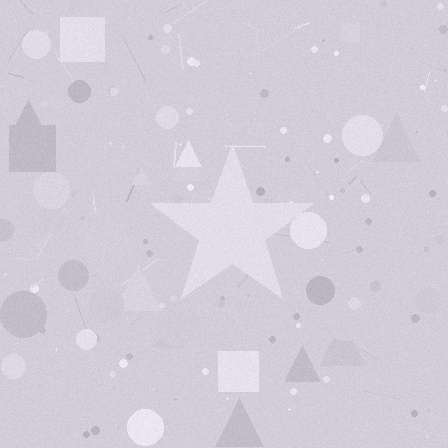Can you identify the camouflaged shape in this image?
The camouflaged shape is a star.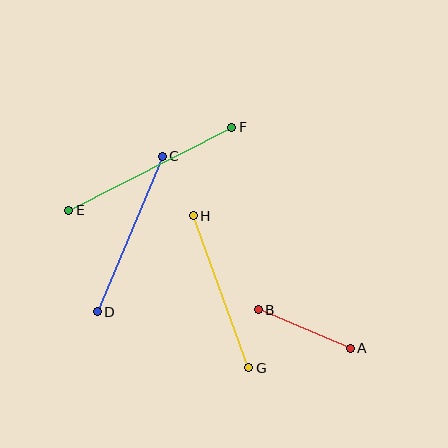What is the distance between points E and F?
The distance is approximately 183 pixels.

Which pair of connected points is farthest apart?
Points E and F are farthest apart.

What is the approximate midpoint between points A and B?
The midpoint is at approximately (304, 329) pixels.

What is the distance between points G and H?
The distance is approximately 161 pixels.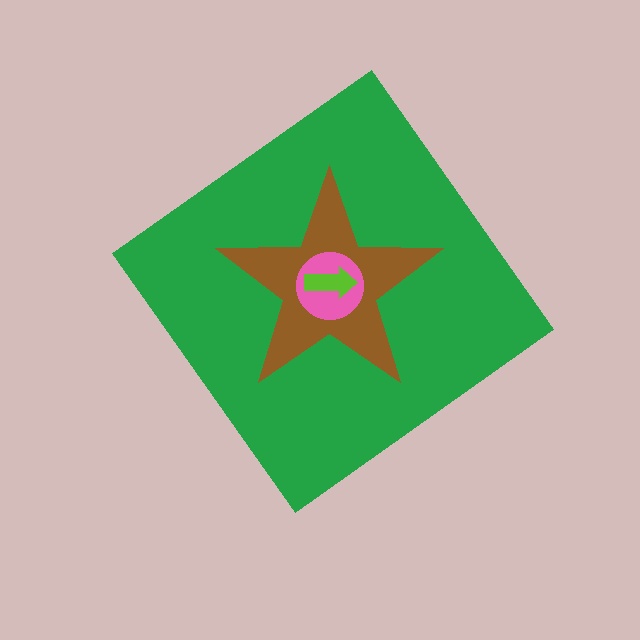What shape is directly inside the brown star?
The pink circle.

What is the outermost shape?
The green diamond.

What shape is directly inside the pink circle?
The lime arrow.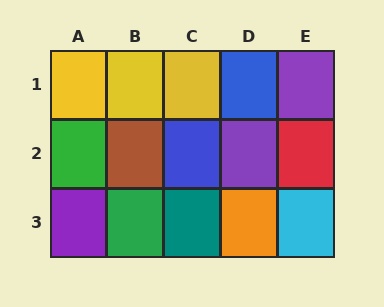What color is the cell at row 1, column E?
Purple.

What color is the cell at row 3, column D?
Orange.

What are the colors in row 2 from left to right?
Green, brown, blue, purple, red.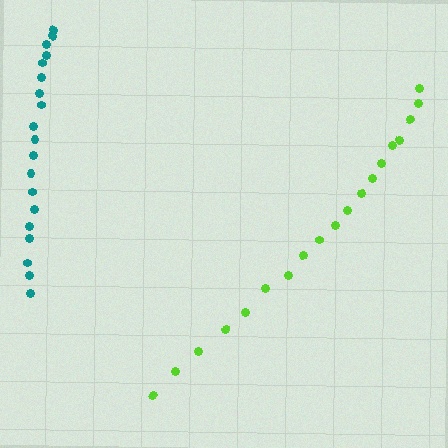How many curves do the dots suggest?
There are 2 distinct paths.